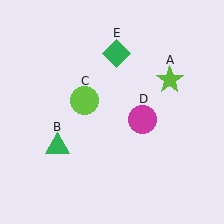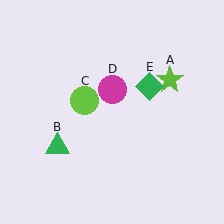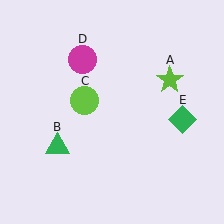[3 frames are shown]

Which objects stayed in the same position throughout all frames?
Lime star (object A) and green triangle (object B) and lime circle (object C) remained stationary.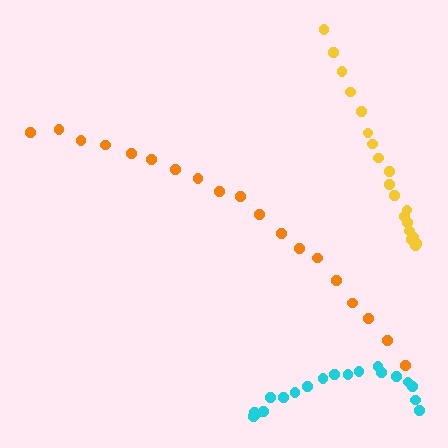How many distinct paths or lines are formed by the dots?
There are 3 distinct paths.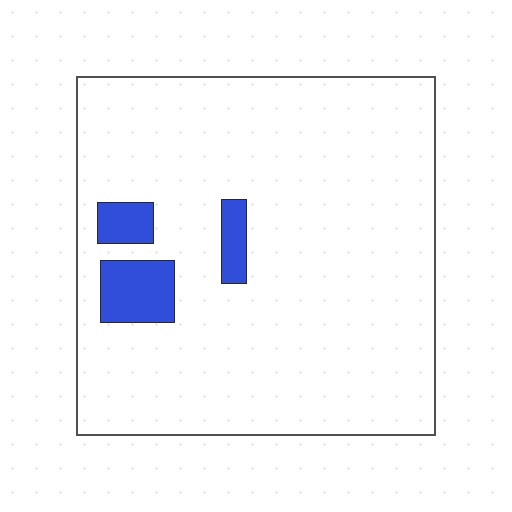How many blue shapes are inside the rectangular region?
3.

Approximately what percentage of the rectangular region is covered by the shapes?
Approximately 5%.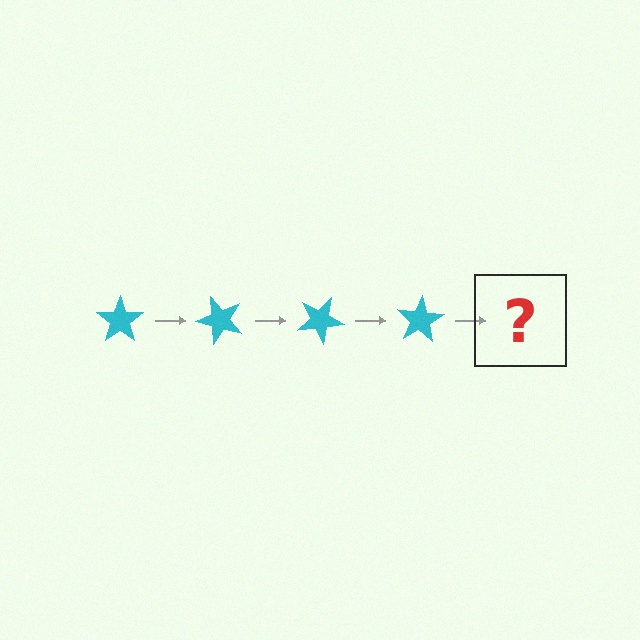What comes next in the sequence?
The next element should be a cyan star rotated 200 degrees.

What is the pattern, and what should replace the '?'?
The pattern is that the star rotates 50 degrees each step. The '?' should be a cyan star rotated 200 degrees.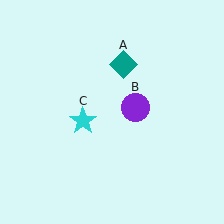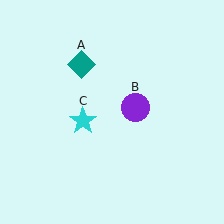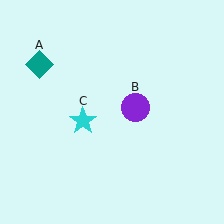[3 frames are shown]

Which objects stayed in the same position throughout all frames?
Purple circle (object B) and cyan star (object C) remained stationary.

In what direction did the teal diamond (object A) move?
The teal diamond (object A) moved left.